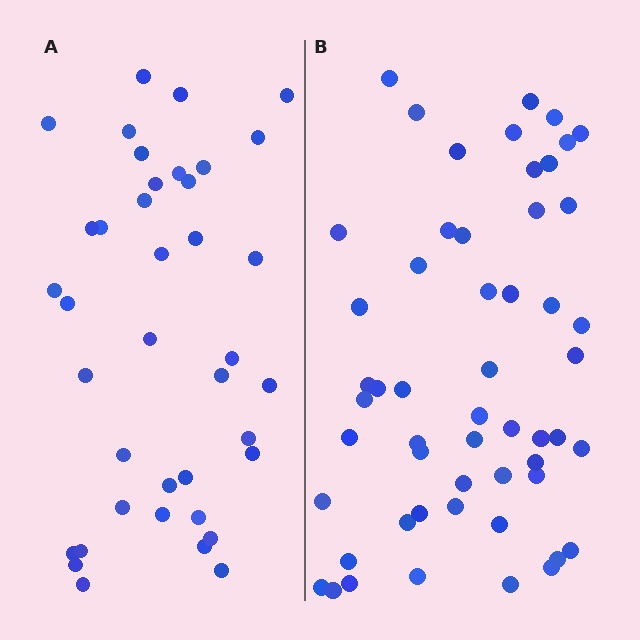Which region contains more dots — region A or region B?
Region B (the right region) has more dots.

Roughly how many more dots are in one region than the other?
Region B has approximately 15 more dots than region A.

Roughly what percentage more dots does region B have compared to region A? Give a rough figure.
About 40% more.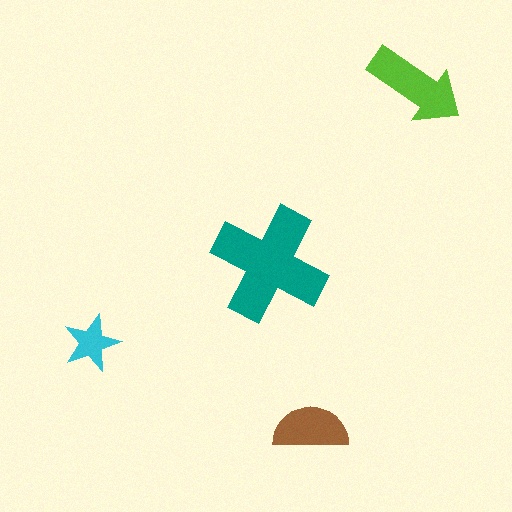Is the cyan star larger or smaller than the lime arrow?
Smaller.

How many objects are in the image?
There are 4 objects in the image.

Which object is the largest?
The teal cross.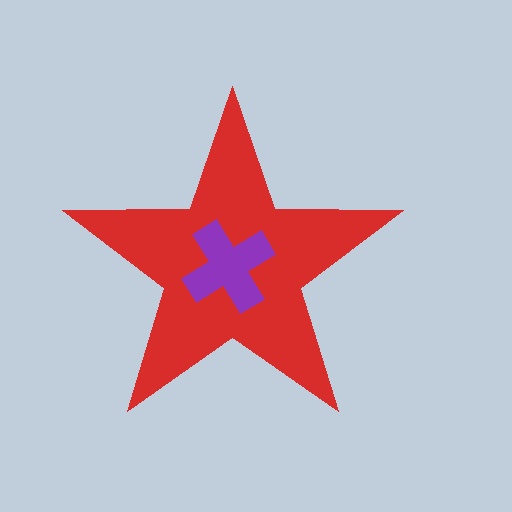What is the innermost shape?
The purple cross.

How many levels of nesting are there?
2.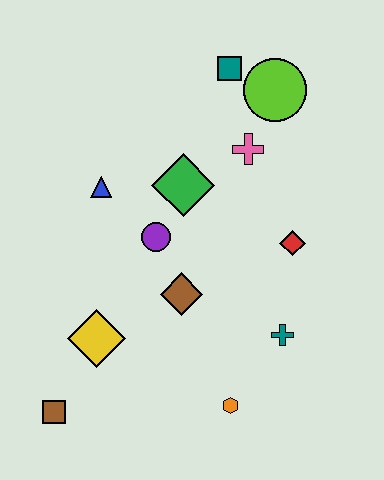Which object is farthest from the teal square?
The brown square is farthest from the teal square.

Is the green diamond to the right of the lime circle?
No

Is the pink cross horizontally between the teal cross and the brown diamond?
Yes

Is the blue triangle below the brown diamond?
No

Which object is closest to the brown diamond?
The purple circle is closest to the brown diamond.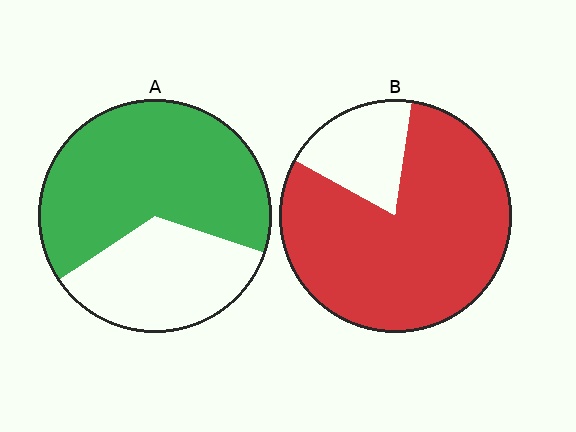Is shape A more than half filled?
Yes.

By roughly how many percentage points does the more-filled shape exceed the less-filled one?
By roughly 15 percentage points (B over A).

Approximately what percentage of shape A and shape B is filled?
A is approximately 65% and B is approximately 80%.